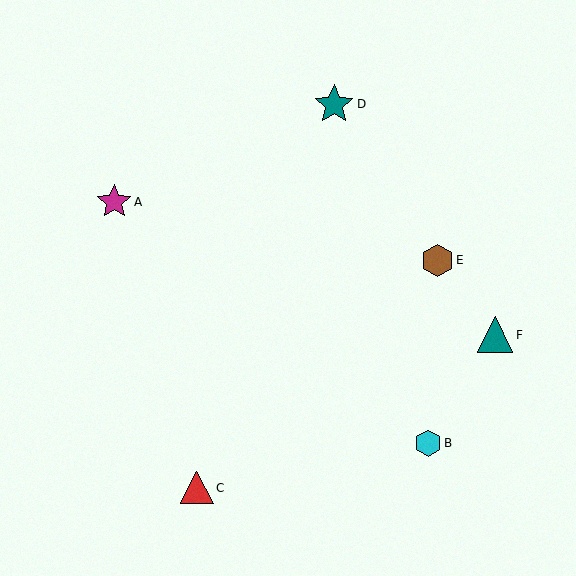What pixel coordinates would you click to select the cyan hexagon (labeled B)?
Click at (428, 443) to select the cyan hexagon B.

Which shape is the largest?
The teal star (labeled D) is the largest.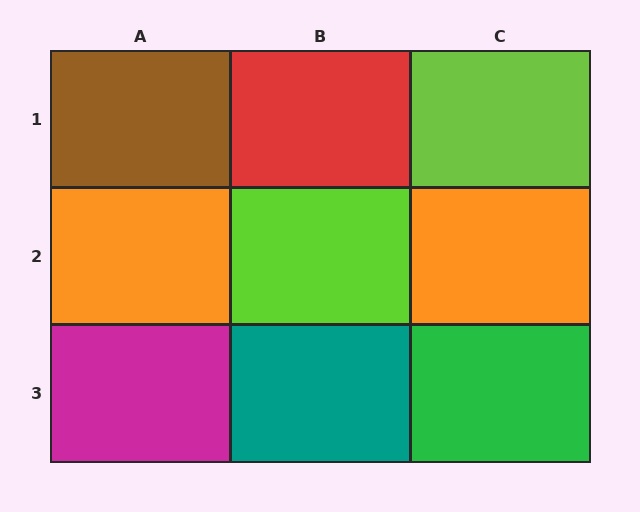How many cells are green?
1 cell is green.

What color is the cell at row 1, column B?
Red.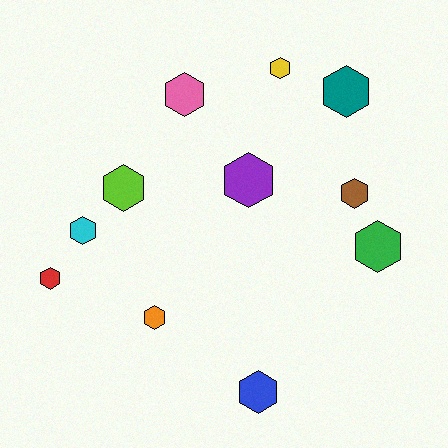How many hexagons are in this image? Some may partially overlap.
There are 11 hexagons.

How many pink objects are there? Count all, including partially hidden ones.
There is 1 pink object.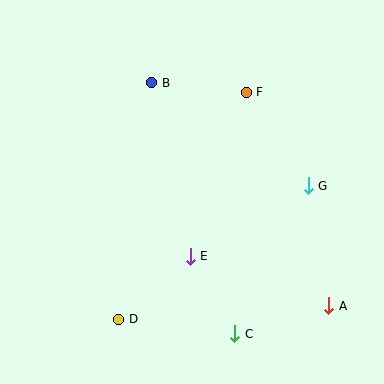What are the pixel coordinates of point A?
Point A is at (329, 306).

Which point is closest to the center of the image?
Point E at (190, 256) is closest to the center.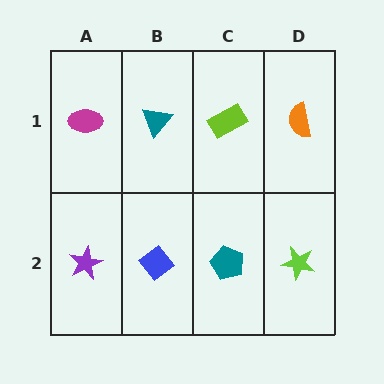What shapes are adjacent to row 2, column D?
An orange semicircle (row 1, column D), a teal pentagon (row 2, column C).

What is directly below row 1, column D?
A lime star.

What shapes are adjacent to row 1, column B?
A blue diamond (row 2, column B), a magenta ellipse (row 1, column A), a lime rectangle (row 1, column C).